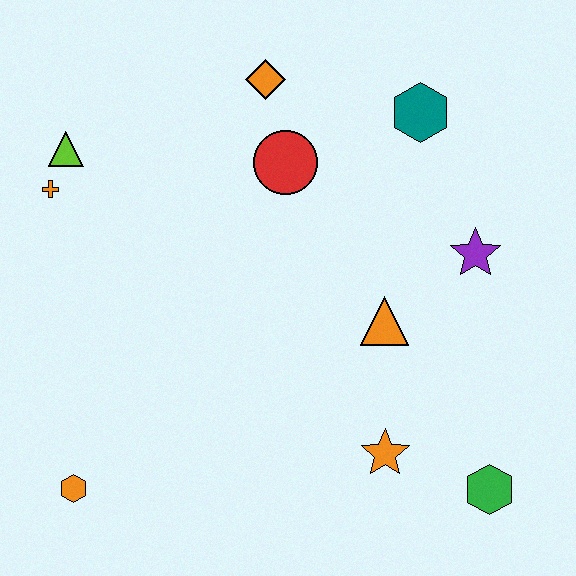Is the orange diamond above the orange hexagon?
Yes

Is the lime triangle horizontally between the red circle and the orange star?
No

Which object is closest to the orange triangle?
The purple star is closest to the orange triangle.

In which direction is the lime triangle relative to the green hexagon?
The lime triangle is to the left of the green hexagon.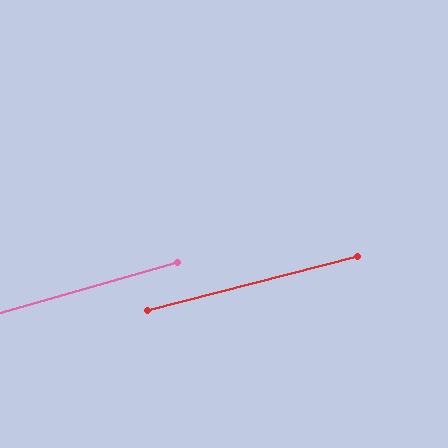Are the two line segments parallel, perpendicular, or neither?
Parallel — their directions differ by only 1.7°.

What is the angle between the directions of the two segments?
Approximately 2 degrees.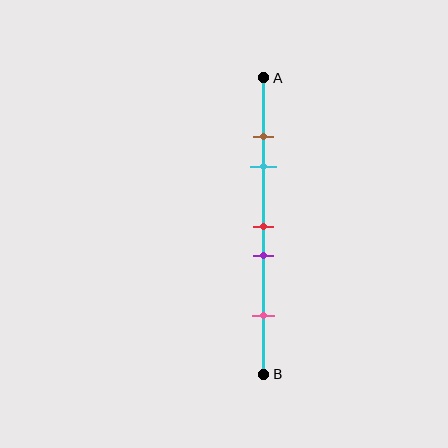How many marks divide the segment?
There are 5 marks dividing the segment.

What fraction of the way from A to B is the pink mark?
The pink mark is approximately 80% (0.8) of the way from A to B.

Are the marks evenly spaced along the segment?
No, the marks are not evenly spaced.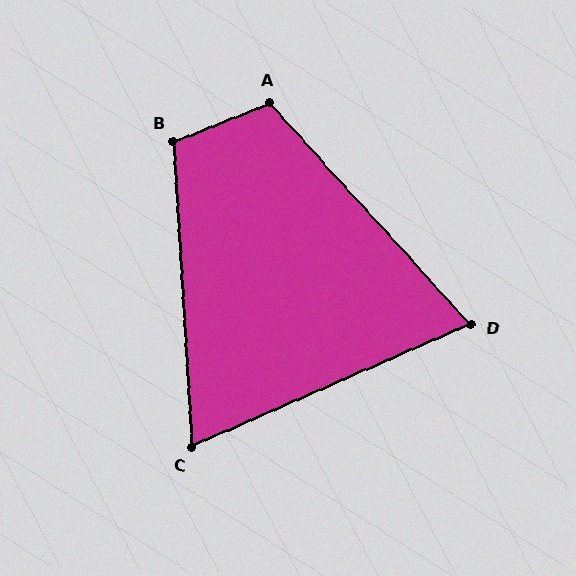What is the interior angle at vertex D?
Approximately 72 degrees (acute).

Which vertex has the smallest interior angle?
C, at approximately 70 degrees.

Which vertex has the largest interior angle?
A, at approximately 110 degrees.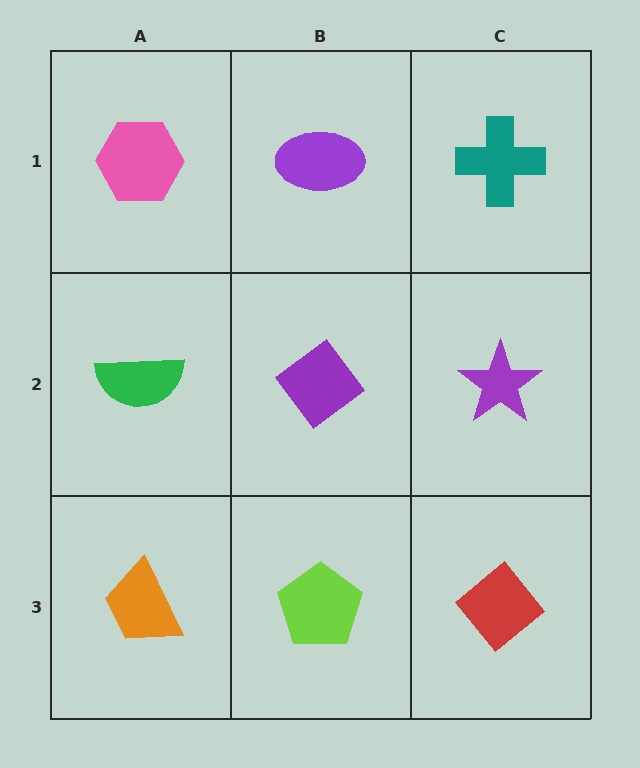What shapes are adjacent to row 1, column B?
A purple diamond (row 2, column B), a pink hexagon (row 1, column A), a teal cross (row 1, column C).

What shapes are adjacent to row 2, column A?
A pink hexagon (row 1, column A), an orange trapezoid (row 3, column A), a purple diamond (row 2, column B).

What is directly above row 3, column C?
A purple star.